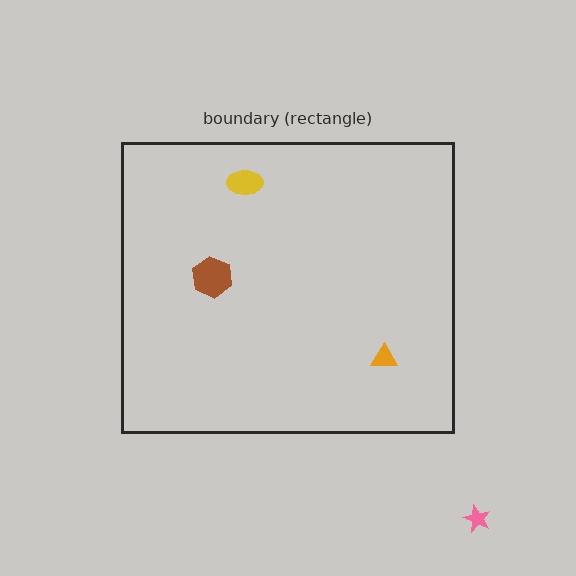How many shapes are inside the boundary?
3 inside, 1 outside.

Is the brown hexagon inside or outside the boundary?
Inside.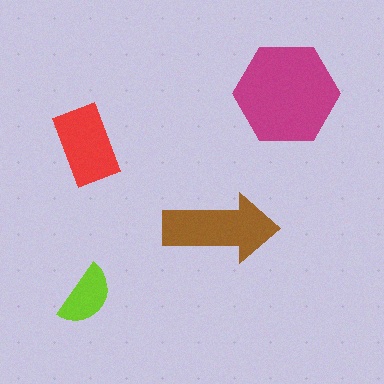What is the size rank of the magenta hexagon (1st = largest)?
1st.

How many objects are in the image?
There are 4 objects in the image.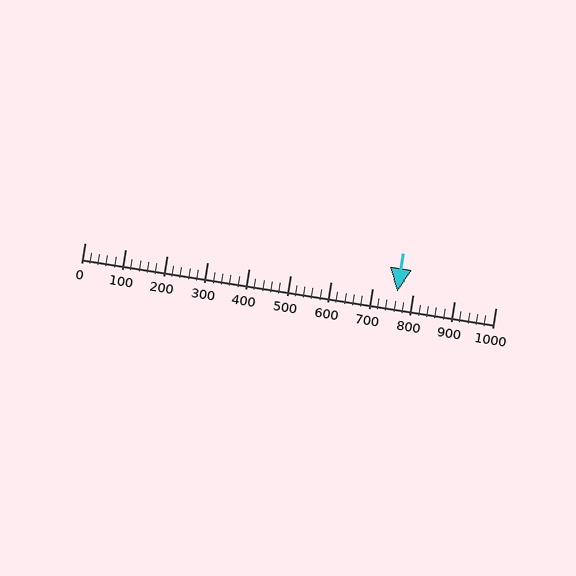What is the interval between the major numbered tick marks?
The major tick marks are spaced 100 units apart.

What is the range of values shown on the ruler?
The ruler shows values from 0 to 1000.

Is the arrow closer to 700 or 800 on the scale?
The arrow is closer to 800.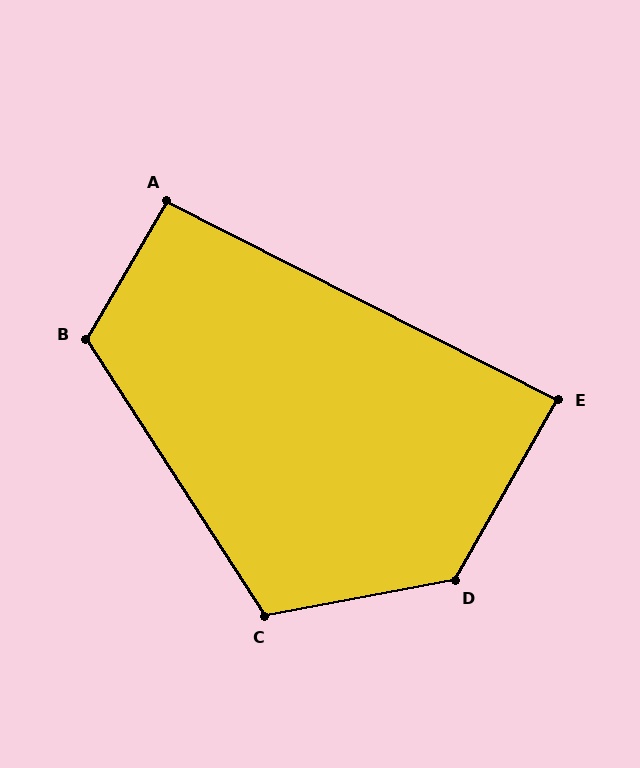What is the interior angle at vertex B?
Approximately 117 degrees (obtuse).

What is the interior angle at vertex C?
Approximately 112 degrees (obtuse).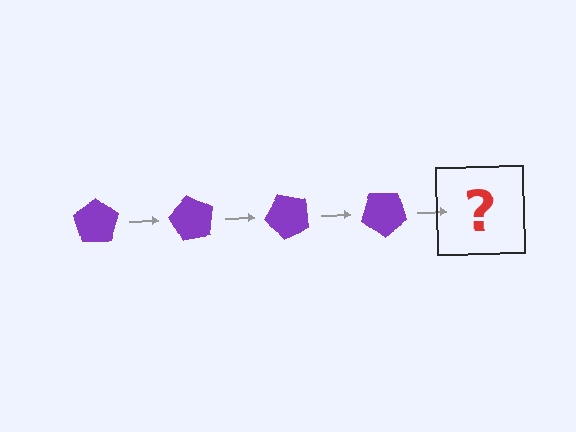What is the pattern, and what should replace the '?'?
The pattern is that the pentagon rotates 60 degrees each step. The '?' should be a purple pentagon rotated 240 degrees.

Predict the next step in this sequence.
The next step is a purple pentagon rotated 240 degrees.